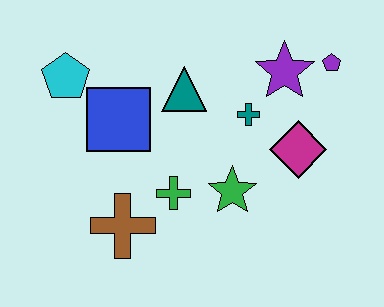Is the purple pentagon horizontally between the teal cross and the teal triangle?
No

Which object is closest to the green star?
The green cross is closest to the green star.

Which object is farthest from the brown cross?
The purple pentagon is farthest from the brown cross.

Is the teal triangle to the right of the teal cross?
No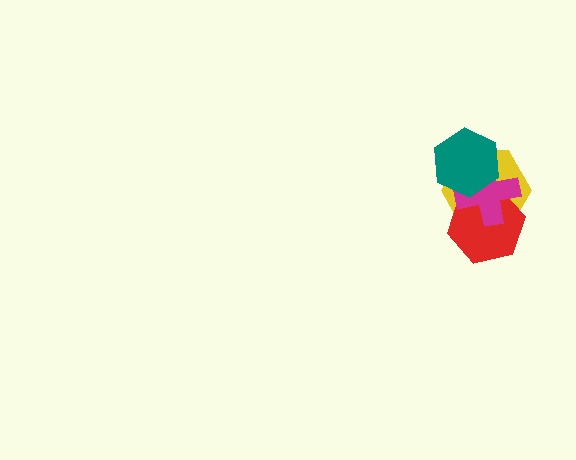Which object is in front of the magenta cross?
The teal hexagon is in front of the magenta cross.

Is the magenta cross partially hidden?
Yes, it is partially covered by another shape.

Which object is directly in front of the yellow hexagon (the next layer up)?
The red hexagon is directly in front of the yellow hexagon.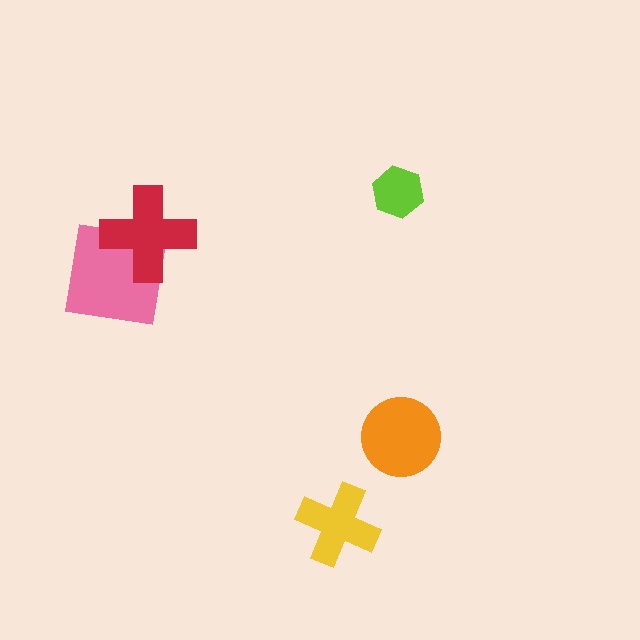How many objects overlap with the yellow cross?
0 objects overlap with the yellow cross.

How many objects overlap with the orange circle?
0 objects overlap with the orange circle.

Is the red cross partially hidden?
No, no other shape covers it.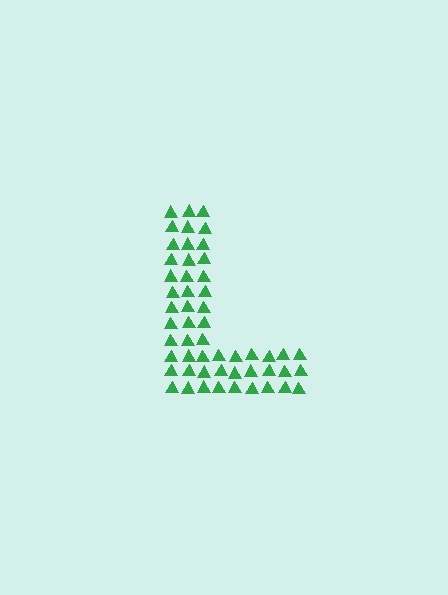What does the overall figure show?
The overall figure shows the letter L.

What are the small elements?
The small elements are triangles.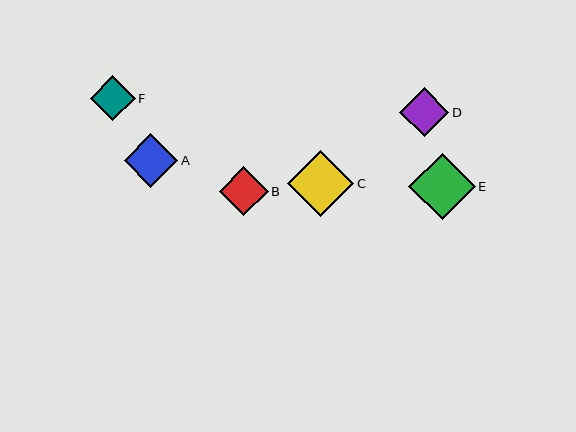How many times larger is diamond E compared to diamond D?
Diamond E is approximately 1.4 times the size of diamond D.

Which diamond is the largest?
Diamond C is the largest with a size of approximately 67 pixels.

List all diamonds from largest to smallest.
From largest to smallest: C, E, A, B, D, F.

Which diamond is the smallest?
Diamond F is the smallest with a size of approximately 45 pixels.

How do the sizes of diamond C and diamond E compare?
Diamond C and diamond E are approximately the same size.